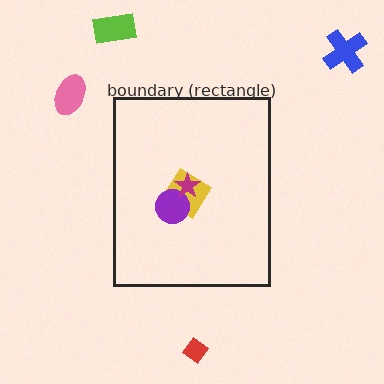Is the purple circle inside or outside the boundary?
Inside.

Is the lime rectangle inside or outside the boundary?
Outside.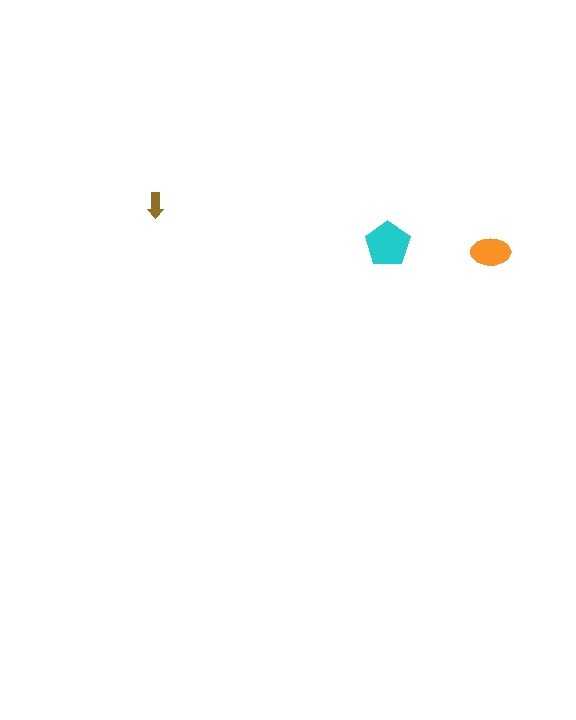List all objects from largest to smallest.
The cyan pentagon, the orange ellipse, the brown arrow.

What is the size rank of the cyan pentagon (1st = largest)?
1st.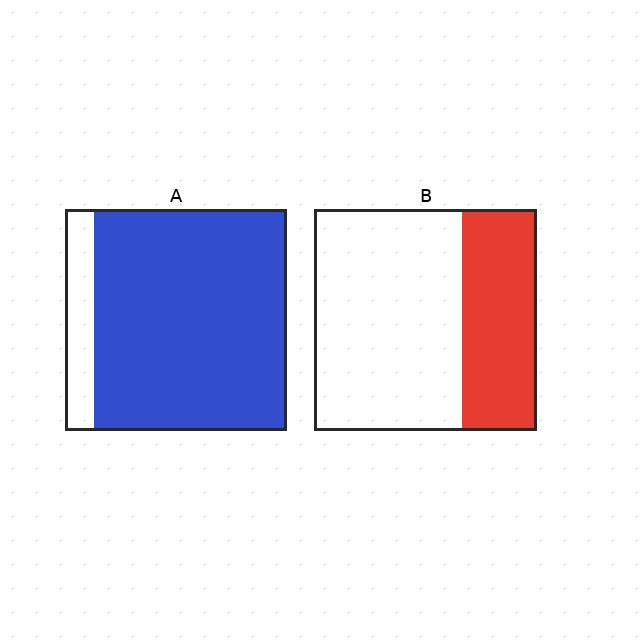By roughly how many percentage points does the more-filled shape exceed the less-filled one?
By roughly 55 percentage points (A over B).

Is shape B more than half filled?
No.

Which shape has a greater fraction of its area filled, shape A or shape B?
Shape A.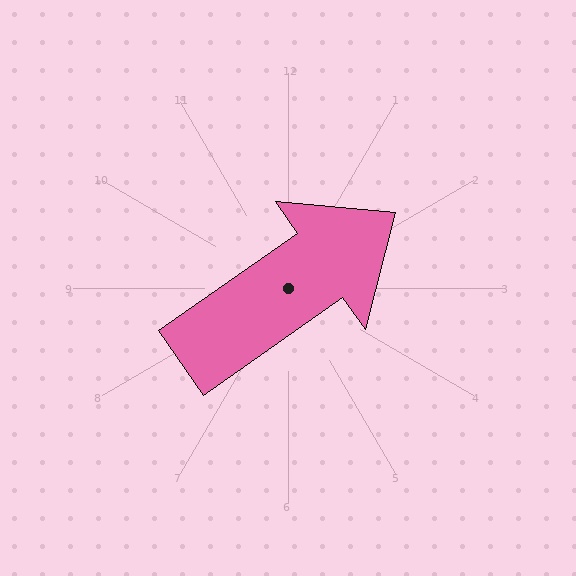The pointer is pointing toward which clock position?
Roughly 2 o'clock.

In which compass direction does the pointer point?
Northeast.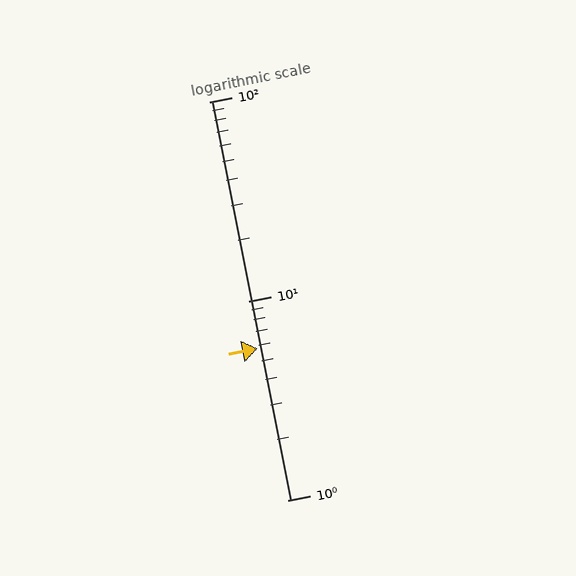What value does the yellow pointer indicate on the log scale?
The pointer indicates approximately 5.8.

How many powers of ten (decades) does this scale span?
The scale spans 2 decades, from 1 to 100.